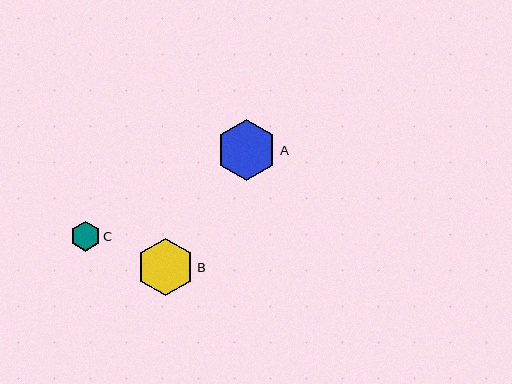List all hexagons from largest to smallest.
From largest to smallest: A, B, C.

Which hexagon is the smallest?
Hexagon C is the smallest with a size of approximately 30 pixels.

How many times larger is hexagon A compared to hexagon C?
Hexagon A is approximately 2.0 times the size of hexagon C.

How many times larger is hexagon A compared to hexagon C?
Hexagon A is approximately 2.0 times the size of hexagon C.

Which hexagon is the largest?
Hexagon A is the largest with a size of approximately 61 pixels.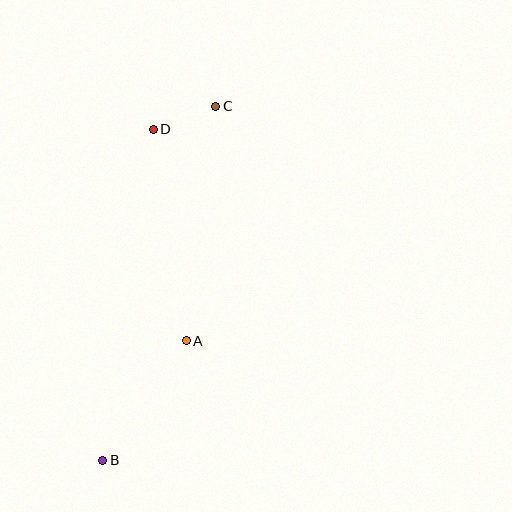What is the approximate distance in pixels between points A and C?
The distance between A and C is approximately 237 pixels.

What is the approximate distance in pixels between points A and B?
The distance between A and B is approximately 145 pixels.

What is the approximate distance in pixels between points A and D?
The distance between A and D is approximately 214 pixels.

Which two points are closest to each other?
Points C and D are closest to each other.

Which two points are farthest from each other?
Points B and C are farthest from each other.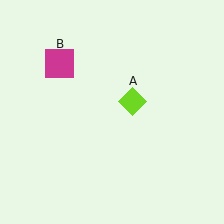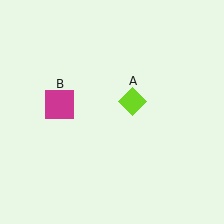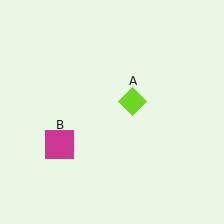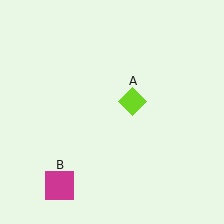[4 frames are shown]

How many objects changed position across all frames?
1 object changed position: magenta square (object B).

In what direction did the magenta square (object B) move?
The magenta square (object B) moved down.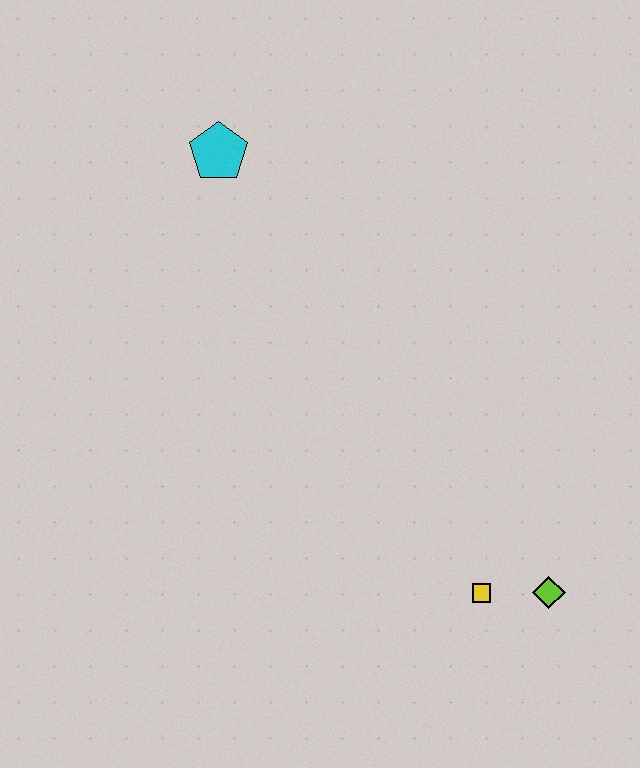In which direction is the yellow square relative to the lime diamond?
The yellow square is to the left of the lime diamond.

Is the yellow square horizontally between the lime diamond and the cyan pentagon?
Yes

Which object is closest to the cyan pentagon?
The yellow square is closest to the cyan pentagon.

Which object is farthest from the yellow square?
The cyan pentagon is farthest from the yellow square.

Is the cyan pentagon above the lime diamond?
Yes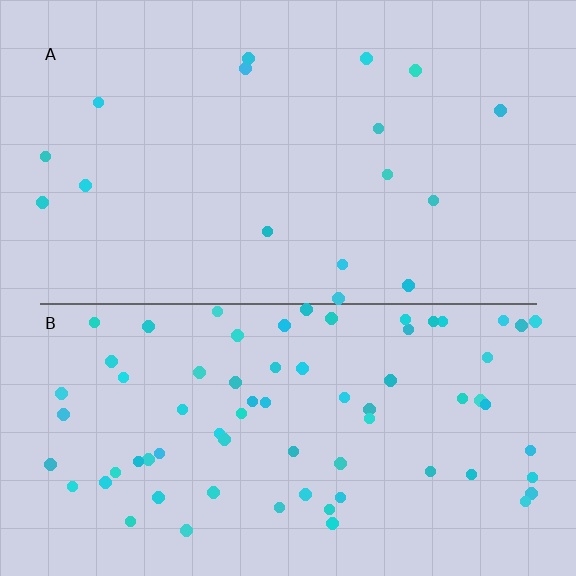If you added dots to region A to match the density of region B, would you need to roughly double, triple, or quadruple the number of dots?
Approximately quadruple.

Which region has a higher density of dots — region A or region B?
B (the bottom).